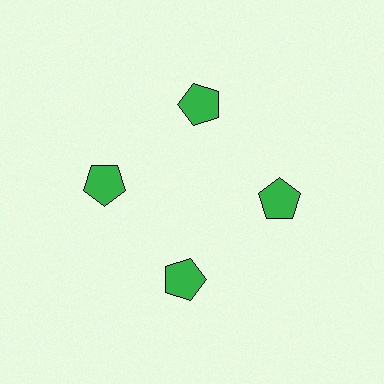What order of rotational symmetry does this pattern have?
This pattern has 4-fold rotational symmetry.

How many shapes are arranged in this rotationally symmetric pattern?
There are 4 shapes, arranged in 4 groups of 1.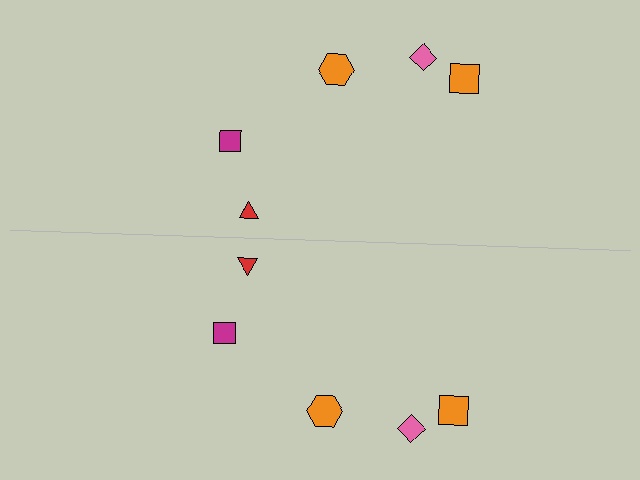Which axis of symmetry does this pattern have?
The pattern has a horizontal axis of symmetry running through the center of the image.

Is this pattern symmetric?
Yes, this pattern has bilateral (reflection) symmetry.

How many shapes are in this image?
There are 10 shapes in this image.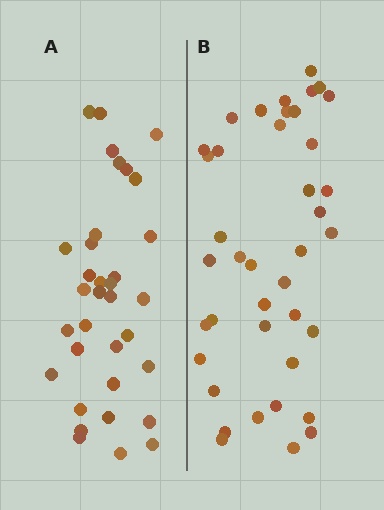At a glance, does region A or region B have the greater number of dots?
Region B (the right region) has more dots.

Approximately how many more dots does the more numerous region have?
Region B has about 6 more dots than region A.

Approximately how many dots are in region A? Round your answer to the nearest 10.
About 30 dots. (The exact count is 34, which rounds to 30.)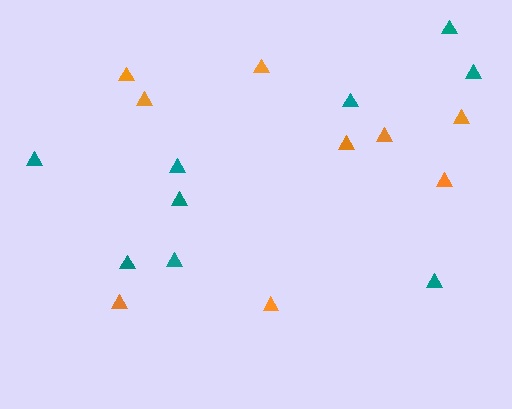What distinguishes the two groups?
There are 2 groups: one group of teal triangles (9) and one group of orange triangles (9).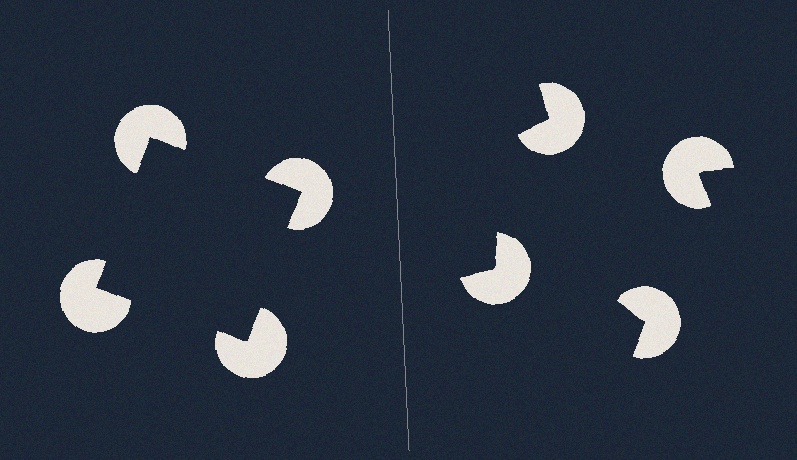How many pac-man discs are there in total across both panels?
8 — 4 on each side.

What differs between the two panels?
The pac-man discs are positioned identically on both sides; only the wedge orientations differ. On the left they align to a square; on the right they are misaligned.